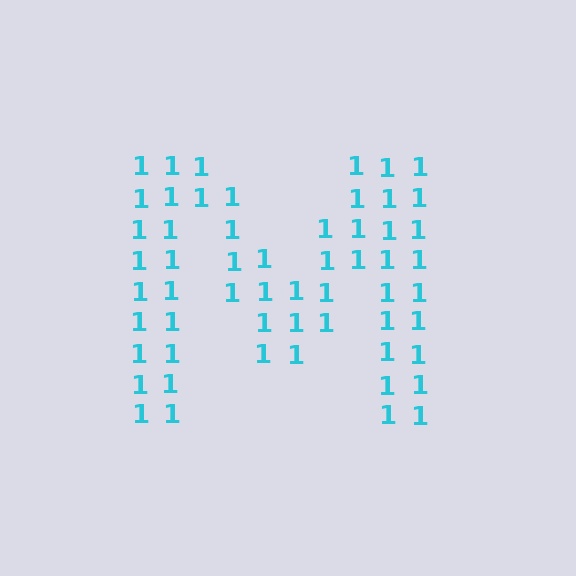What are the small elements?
The small elements are digit 1's.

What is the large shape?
The large shape is the letter M.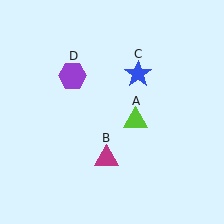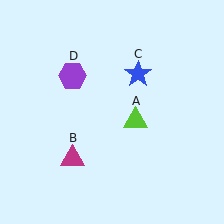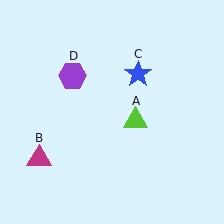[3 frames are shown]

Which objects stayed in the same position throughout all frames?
Lime triangle (object A) and blue star (object C) and purple hexagon (object D) remained stationary.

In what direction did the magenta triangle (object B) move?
The magenta triangle (object B) moved left.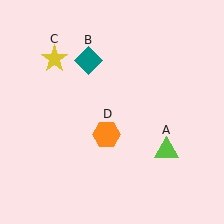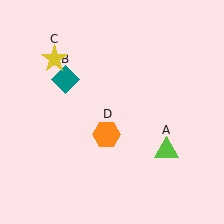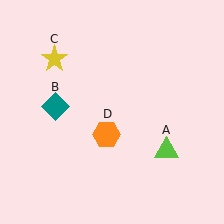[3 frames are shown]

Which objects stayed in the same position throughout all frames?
Lime triangle (object A) and yellow star (object C) and orange hexagon (object D) remained stationary.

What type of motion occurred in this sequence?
The teal diamond (object B) rotated counterclockwise around the center of the scene.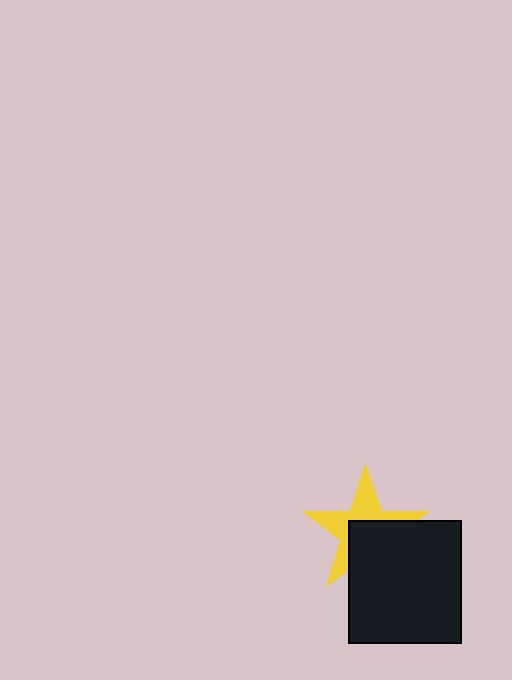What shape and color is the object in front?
The object in front is a black rectangle.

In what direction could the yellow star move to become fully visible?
The yellow star could move toward the upper-left. That would shift it out from behind the black rectangle entirely.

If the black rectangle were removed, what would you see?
You would see the complete yellow star.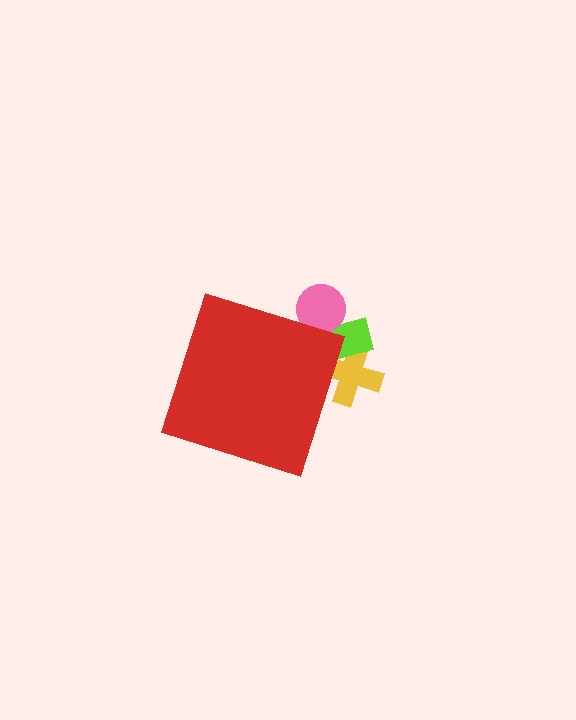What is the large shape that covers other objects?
A red diamond.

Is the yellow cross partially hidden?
Yes, the yellow cross is partially hidden behind the red diamond.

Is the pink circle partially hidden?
Yes, the pink circle is partially hidden behind the red diamond.